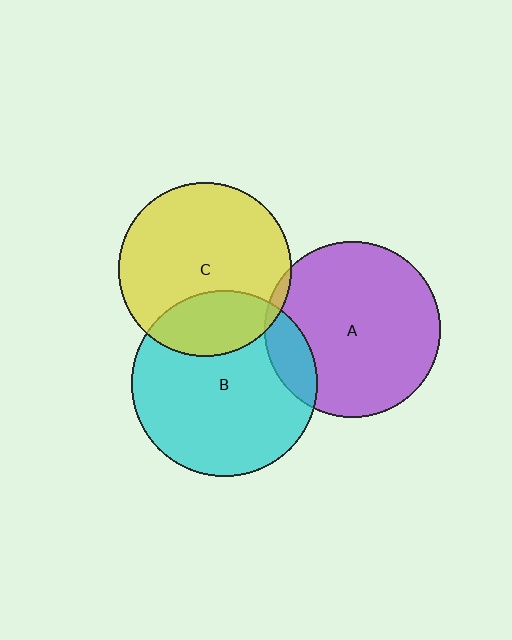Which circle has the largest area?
Circle B (cyan).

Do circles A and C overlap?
Yes.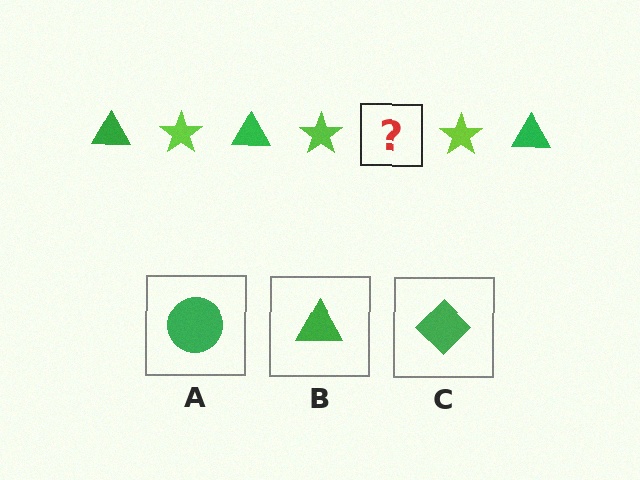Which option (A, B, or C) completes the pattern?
B.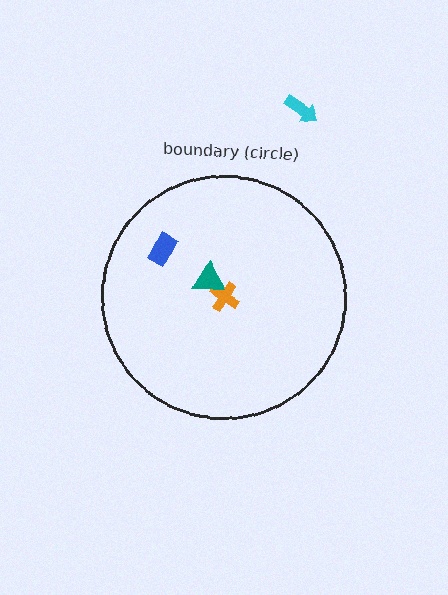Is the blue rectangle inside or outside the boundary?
Inside.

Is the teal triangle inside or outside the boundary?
Inside.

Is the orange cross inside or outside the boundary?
Inside.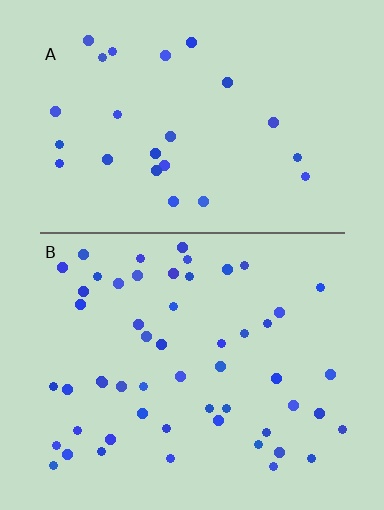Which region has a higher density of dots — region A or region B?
B (the bottom).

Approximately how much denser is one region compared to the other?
Approximately 2.1× — region B over region A.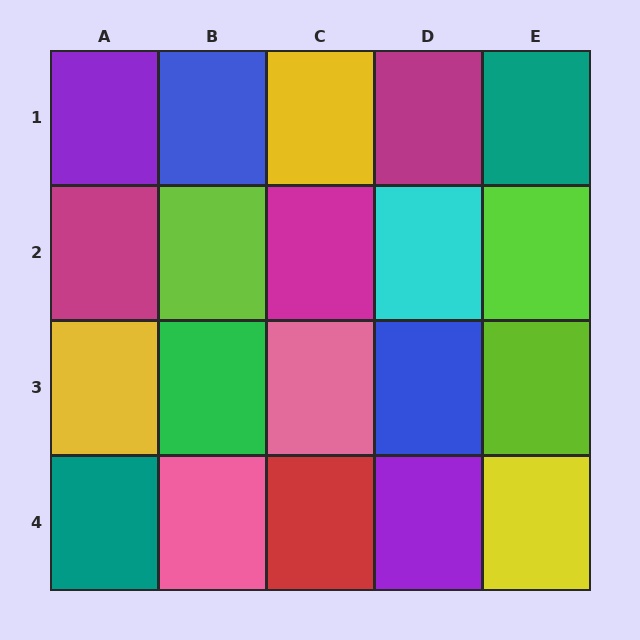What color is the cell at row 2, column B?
Lime.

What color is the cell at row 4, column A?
Teal.